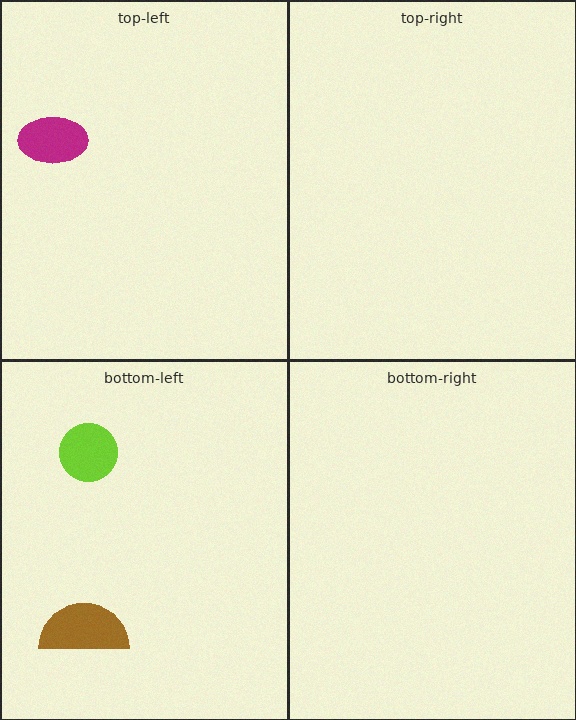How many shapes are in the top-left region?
1.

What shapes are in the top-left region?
The magenta ellipse.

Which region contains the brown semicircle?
The bottom-left region.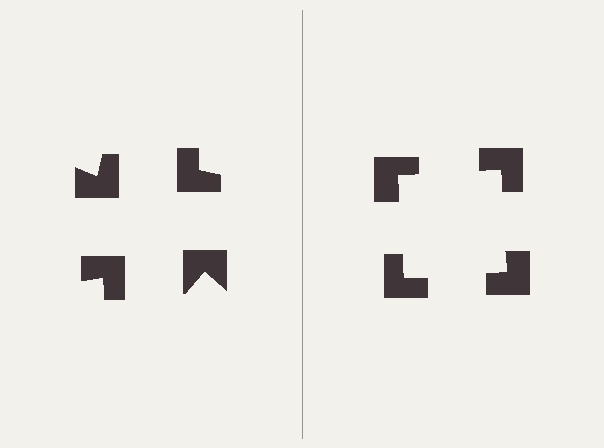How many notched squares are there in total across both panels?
8 — 4 on each side.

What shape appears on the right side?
An illusory square.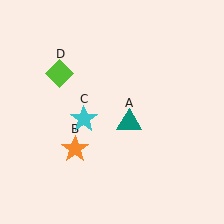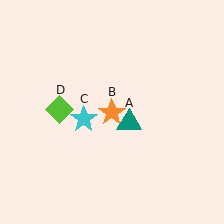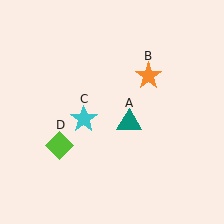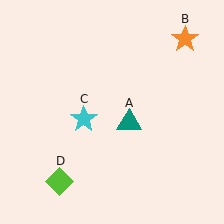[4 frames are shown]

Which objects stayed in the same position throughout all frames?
Teal triangle (object A) and cyan star (object C) remained stationary.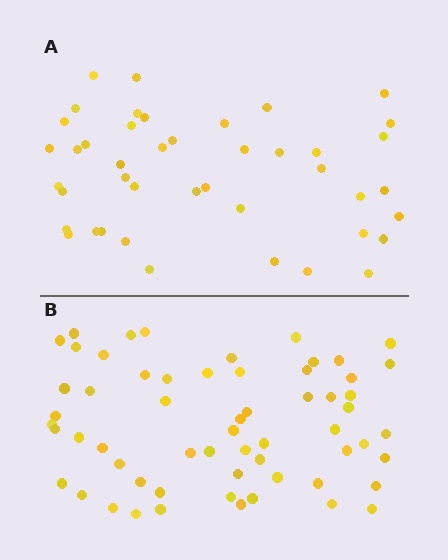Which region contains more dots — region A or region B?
Region B (the bottom region) has more dots.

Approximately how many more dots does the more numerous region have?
Region B has approximately 15 more dots than region A.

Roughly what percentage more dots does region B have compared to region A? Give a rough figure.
About 40% more.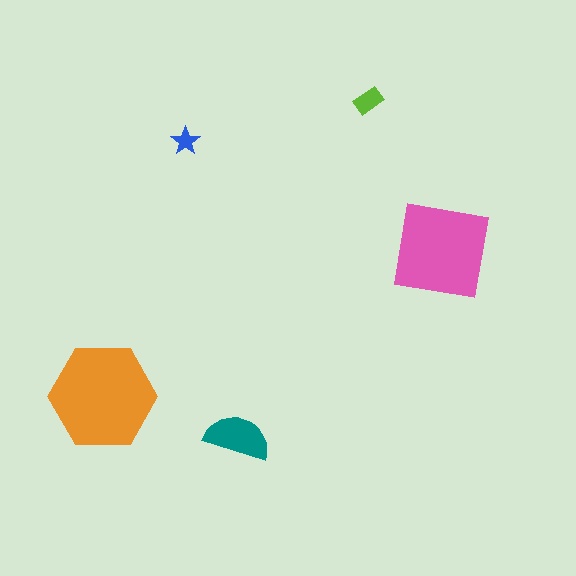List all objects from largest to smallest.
The orange hexagon, the pink square, the teal semicircle, the lime rectangle, the blue star.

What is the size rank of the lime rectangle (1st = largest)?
4th.